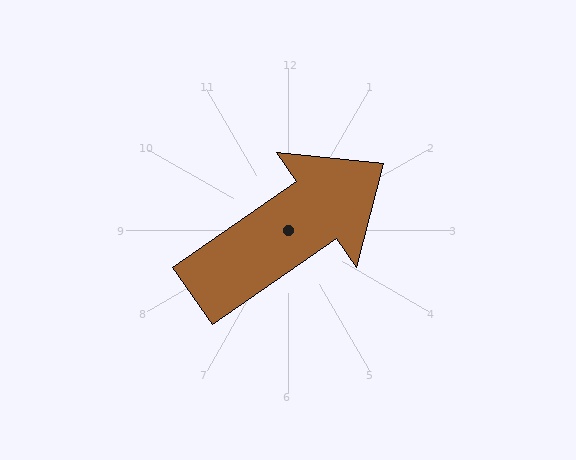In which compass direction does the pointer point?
Northeast.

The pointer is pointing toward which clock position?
Roughly 2 o'clock.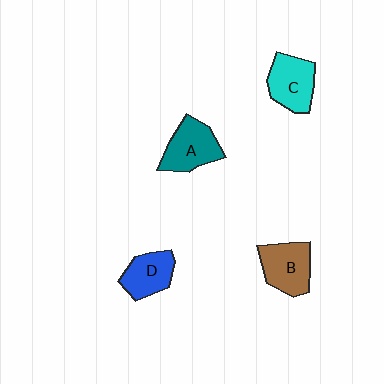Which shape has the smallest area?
Shape D (blue).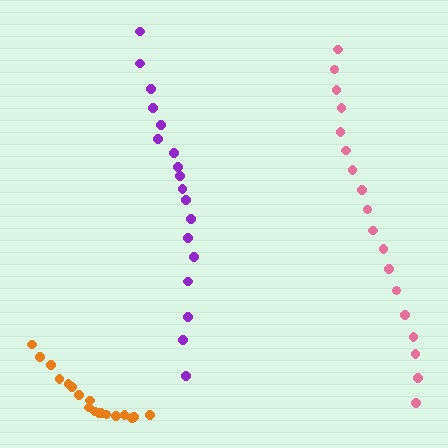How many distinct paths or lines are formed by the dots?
There are 3 distinct paths.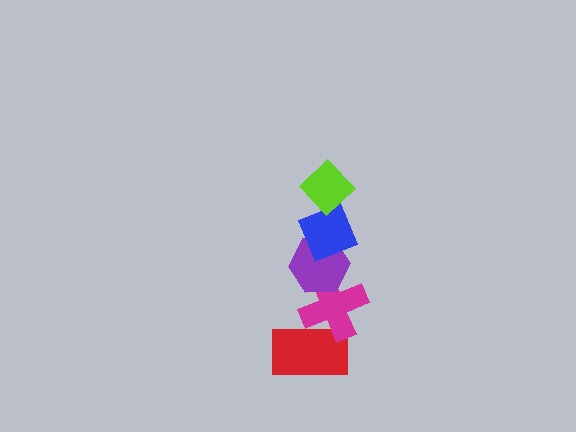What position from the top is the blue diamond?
The blue diamond is 2nd from the top.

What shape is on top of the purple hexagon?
The blue diamond is on top of the purple hexagon.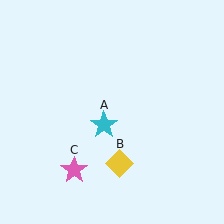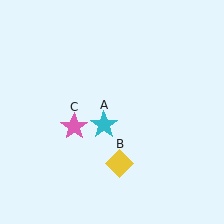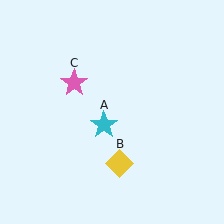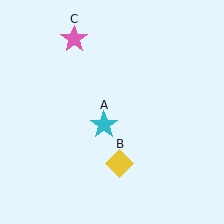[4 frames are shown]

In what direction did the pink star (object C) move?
The pink star (object C) moved up.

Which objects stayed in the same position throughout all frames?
Cyan star (object A) and yellow diamond (object B) remained stationary.